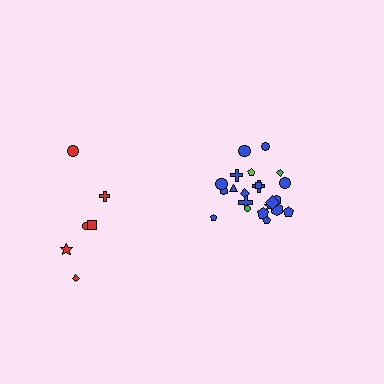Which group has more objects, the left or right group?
The right group.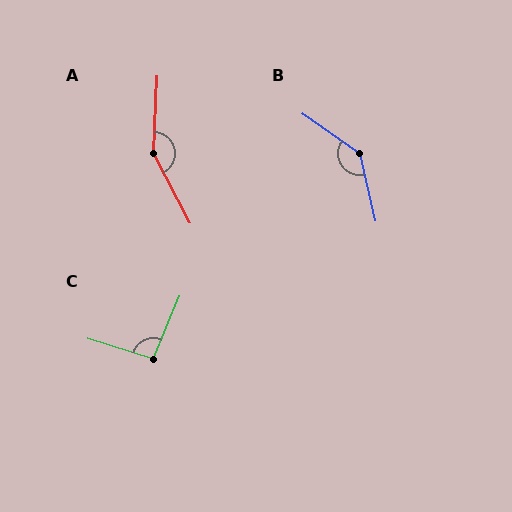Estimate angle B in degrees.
Approximately 138 degrees.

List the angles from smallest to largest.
C (96°), B (138°), A (150°).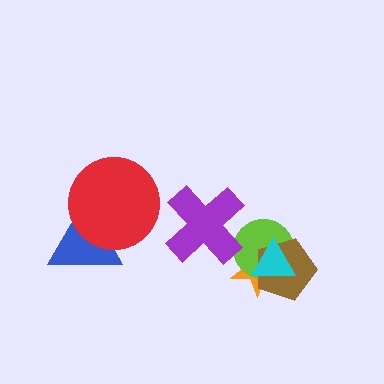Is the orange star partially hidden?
Yes, it is partially covered by another shape.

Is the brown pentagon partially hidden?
Yes, it is partially covered by another shape.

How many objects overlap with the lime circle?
4 objects overlap with the lime circle.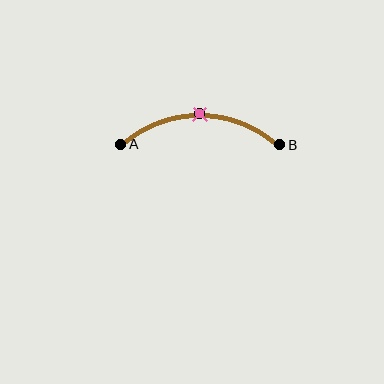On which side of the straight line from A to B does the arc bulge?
The arc bulges above the straight line connecting A and B.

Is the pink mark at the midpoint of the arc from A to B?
Yes. The pink mark lies on the arc at equal arc-length from both A and B — it is the arc midpoint.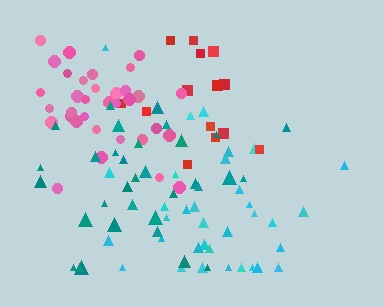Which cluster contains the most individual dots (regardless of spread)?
Cyan (34).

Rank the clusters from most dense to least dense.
pink, red, teal, cyan.